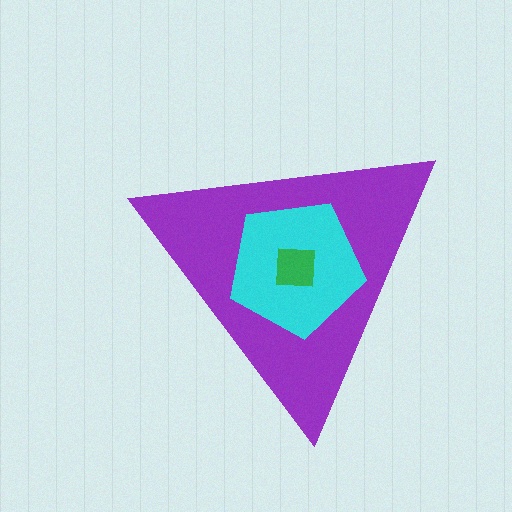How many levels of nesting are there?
3.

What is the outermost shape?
The purple triangle.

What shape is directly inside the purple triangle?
The cyan pentagon.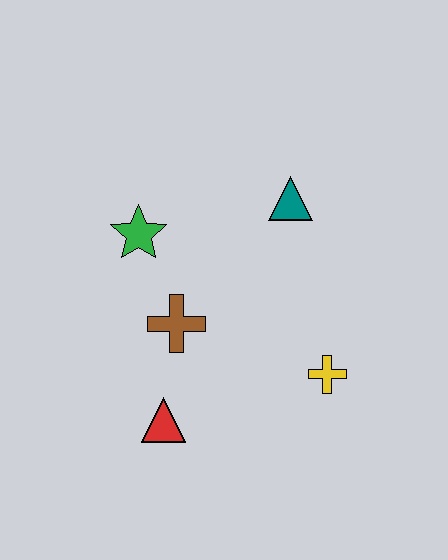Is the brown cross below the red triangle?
No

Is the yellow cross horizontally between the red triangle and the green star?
No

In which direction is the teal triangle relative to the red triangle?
The teal triangle is above the red triangle.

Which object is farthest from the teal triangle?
The red triangle is farthest from the teal triangle.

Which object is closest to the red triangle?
The brown cross is closest to the red triangle.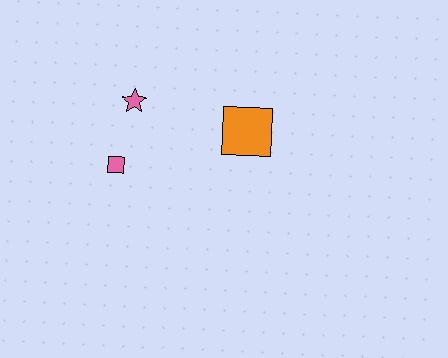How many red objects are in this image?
There are no red objects.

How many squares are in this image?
There are 2 squares.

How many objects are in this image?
There are 3 objects.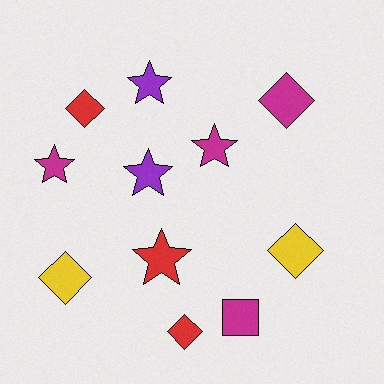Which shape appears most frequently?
Diamond, with 5 objects.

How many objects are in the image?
There are 11 objects.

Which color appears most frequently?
Magenta, with 4 objects.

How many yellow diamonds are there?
There are 2 yellow diamonds.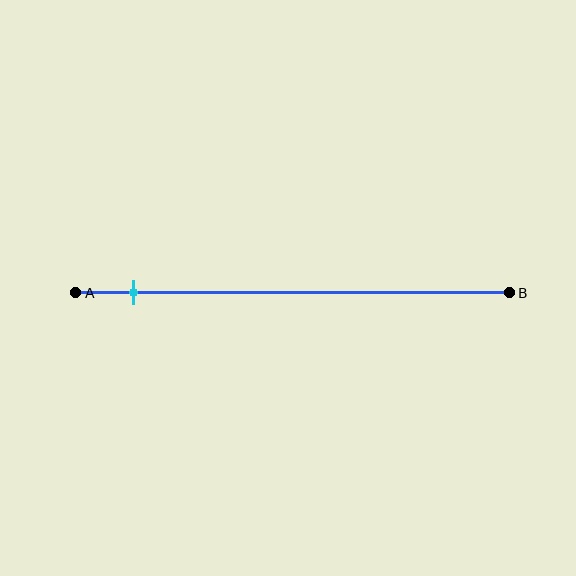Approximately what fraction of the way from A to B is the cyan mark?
The cyan mark is approximately 15% of the way from A to B.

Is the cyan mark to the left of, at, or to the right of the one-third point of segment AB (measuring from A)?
The cyan mark is to the left of the one-third point of segment AB.